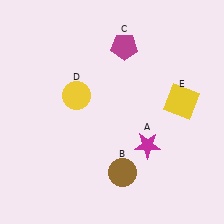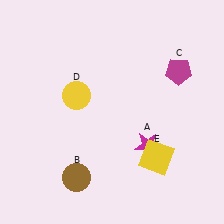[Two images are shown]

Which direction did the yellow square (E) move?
The yellow square (E) moved down.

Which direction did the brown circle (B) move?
The brown circle (B) moved left.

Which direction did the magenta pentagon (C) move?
The magenta pentagon (C) moved right.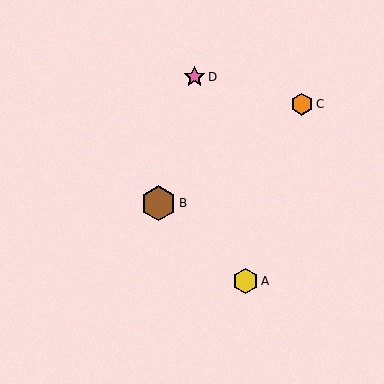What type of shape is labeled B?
Shape B is a brown hexagon.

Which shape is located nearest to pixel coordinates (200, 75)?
The pink star (labeled D) at (195, 77) is nearest to that location.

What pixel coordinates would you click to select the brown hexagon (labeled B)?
Click at (159, 203) to select the brown hexagon B.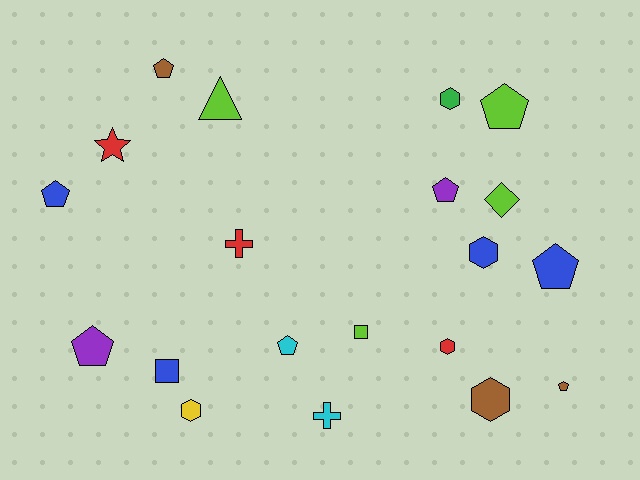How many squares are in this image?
There are 2 squares.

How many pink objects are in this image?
There are no pink objects.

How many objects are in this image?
There are 20 objects.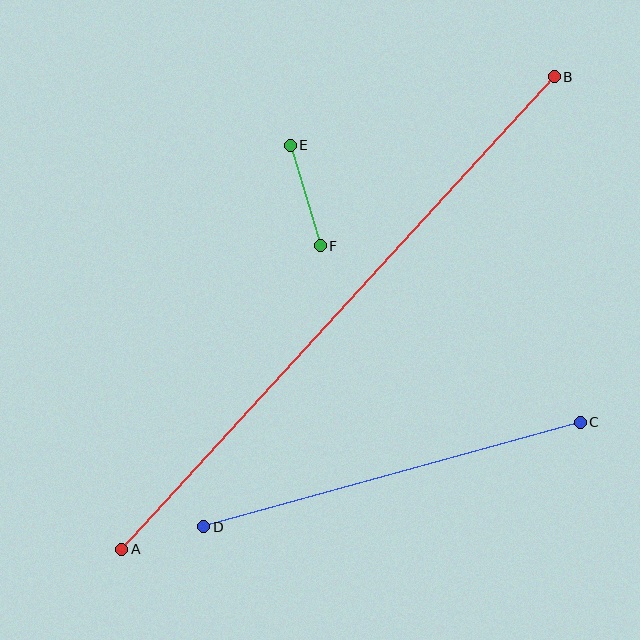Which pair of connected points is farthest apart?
Points A and B are farthest apart.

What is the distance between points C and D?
The distance is approximately 391 pixels.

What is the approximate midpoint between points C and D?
The midpoint is at approximately (392, 474) pixels.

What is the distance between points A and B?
The distance is approximately 641 pixels.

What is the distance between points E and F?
The distance is approximately 105 pixels.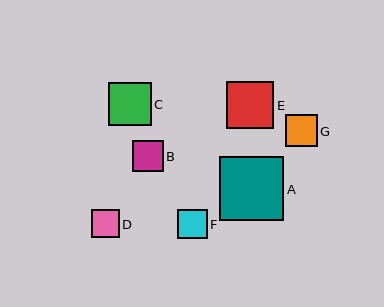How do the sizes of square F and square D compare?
Square F and square D are approximately the same size.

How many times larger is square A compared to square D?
Square A is approximately 2.3 times the size of square D.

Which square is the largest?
Square A is the largest with a size of approximately 64 pixels.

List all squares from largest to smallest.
From largest to smallest: A, E, C, G, B, F, D.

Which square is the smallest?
Square D is the smallest with a size of approximately 28 pixels.